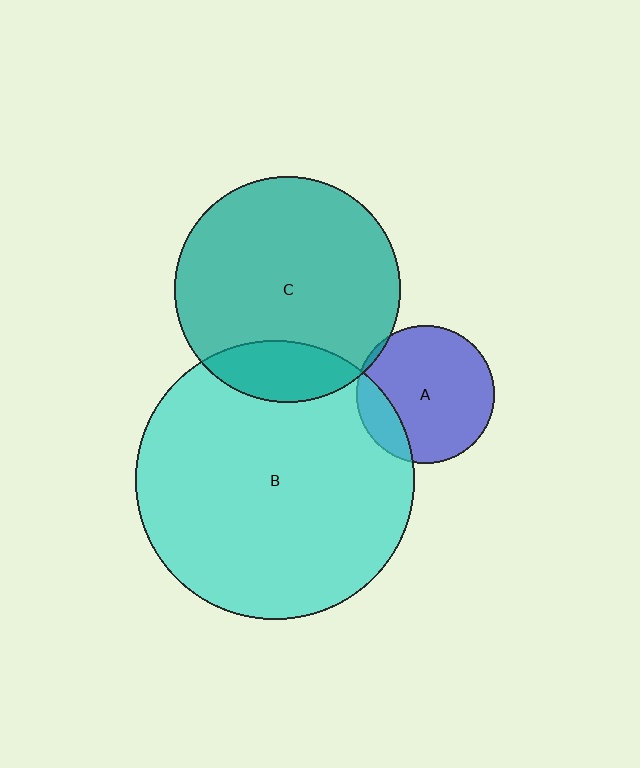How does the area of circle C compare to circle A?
Approximately 2.7 times.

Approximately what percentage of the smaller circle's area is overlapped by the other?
Approximately 5%.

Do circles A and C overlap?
Yes.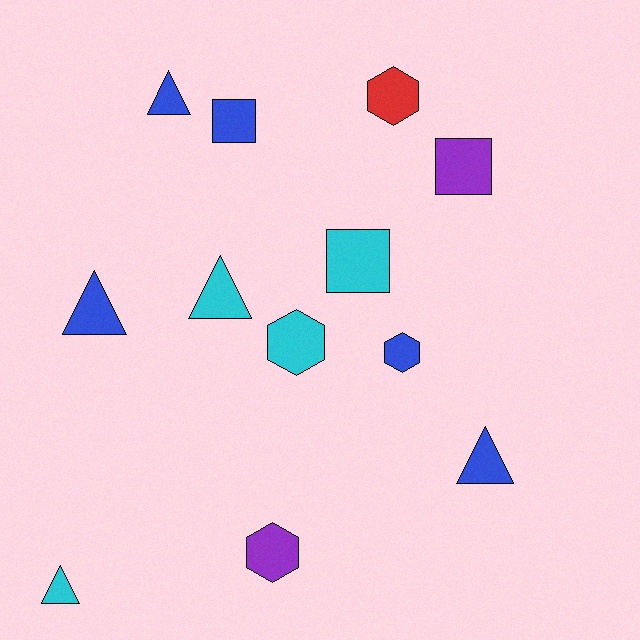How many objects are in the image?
There are 12 objects.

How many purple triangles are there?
There are no purple triangles.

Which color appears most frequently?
Blue, with 5 objects.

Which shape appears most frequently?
Triangle, with 5 objects.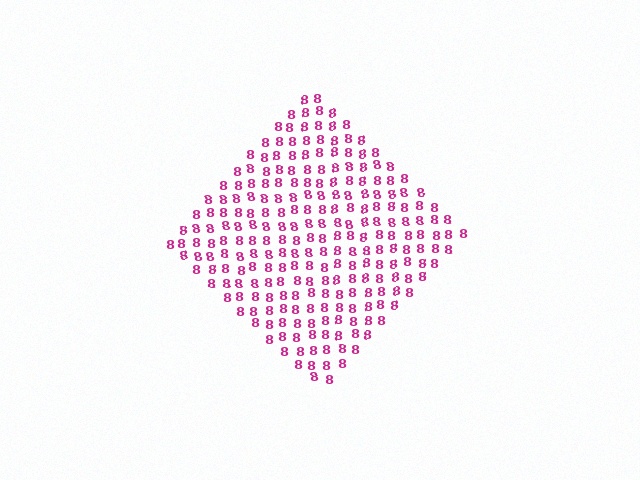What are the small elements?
The small elements are digit 8's.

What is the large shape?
The large shape is a diamond.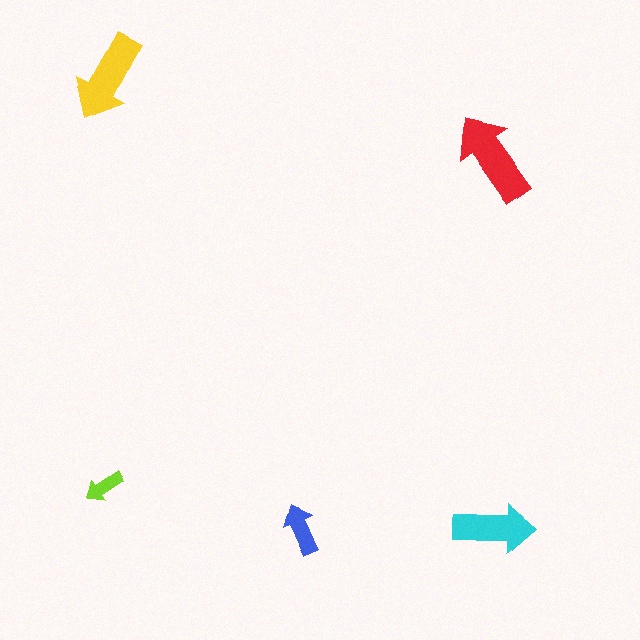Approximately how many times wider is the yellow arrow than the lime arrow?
About 2.5 times wider.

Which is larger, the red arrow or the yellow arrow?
The red one.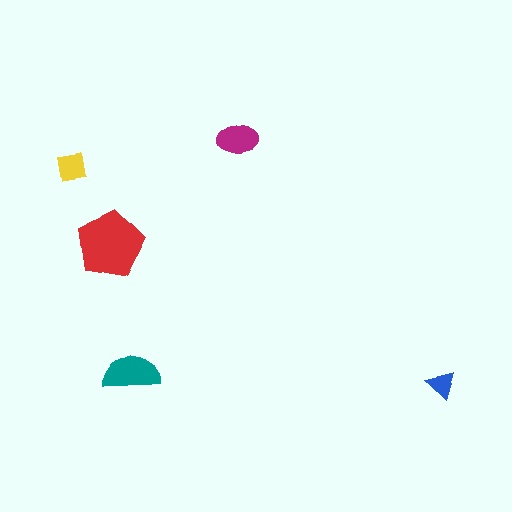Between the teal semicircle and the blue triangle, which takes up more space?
The teal semicircle.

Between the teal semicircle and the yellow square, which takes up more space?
The teal semicircle.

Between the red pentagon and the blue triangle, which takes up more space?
The red pentagon.